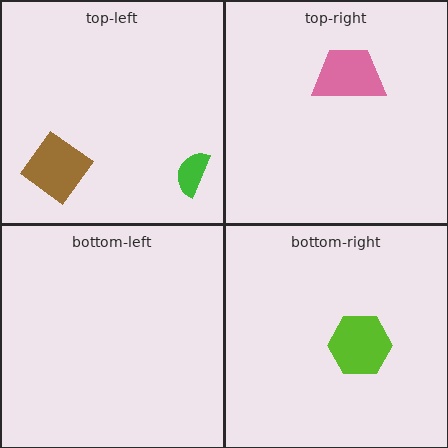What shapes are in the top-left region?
The green semicircle, the brown diamond.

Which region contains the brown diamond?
The top-left region.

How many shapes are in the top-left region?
2.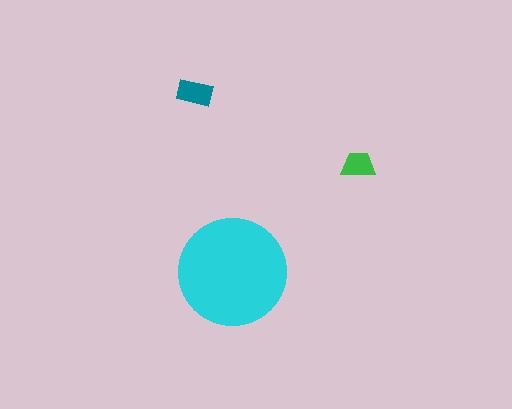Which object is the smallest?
The green trapezoid.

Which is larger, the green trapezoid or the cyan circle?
The cyan circle.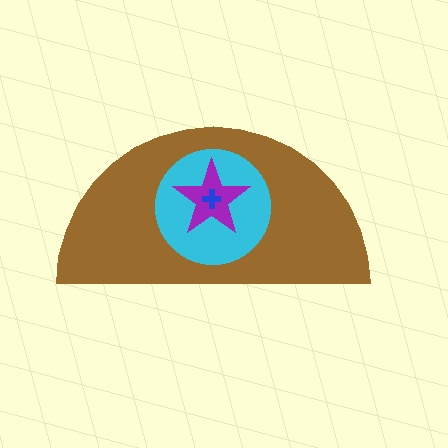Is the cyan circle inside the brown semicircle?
Yes.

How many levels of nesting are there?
4.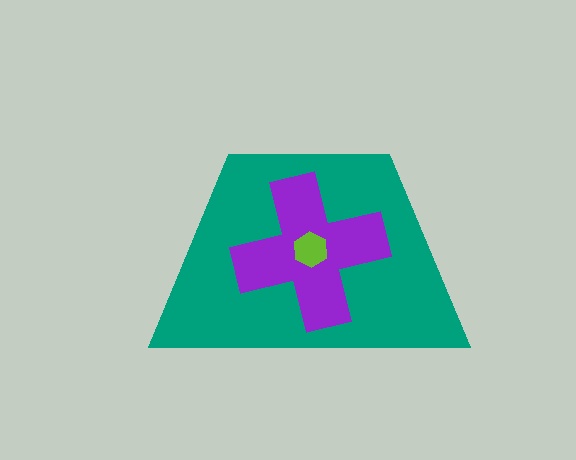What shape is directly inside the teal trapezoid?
The purple cross.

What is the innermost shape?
The lime hexagon.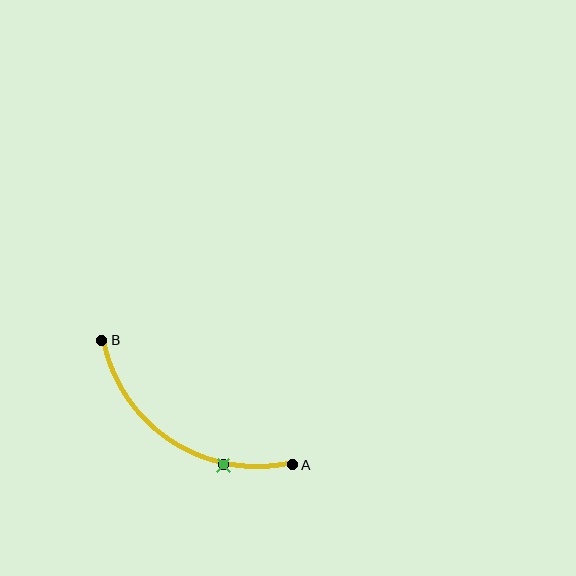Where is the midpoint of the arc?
The arc midpoint is the point on the curve farthest from the straight line joining A and B. It sits below that line.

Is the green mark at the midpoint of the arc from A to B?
No. The green mark lies on the arc but is closer to endpoint A. The arc midpoint would be at the point on the curve equidistant along the arc from both A and B.